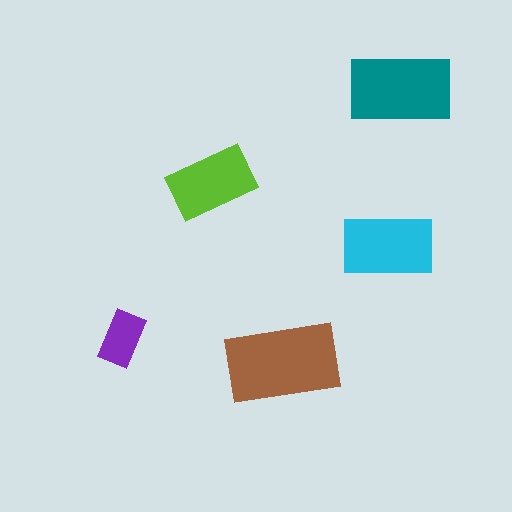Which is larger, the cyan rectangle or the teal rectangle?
The teal one.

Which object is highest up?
The teal rectangle is topmost.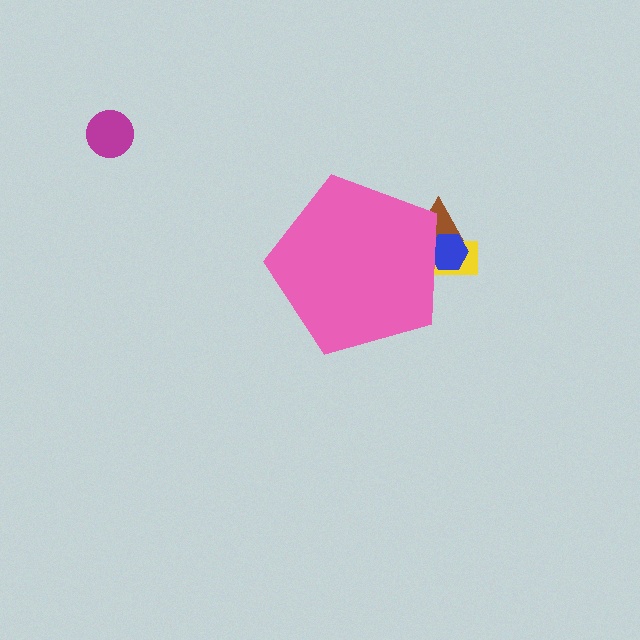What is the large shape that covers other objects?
A pink pentagon.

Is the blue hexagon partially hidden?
Yes, the blue hexagon is partially hidden behind the pink pentagon.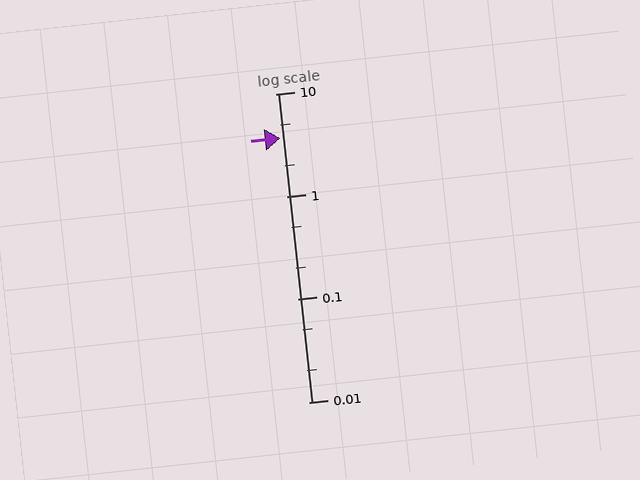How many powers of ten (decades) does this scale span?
The scale spans 3 decades, from 0.01 to 10.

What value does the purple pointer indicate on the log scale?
The pointer indicates approximately 3.7.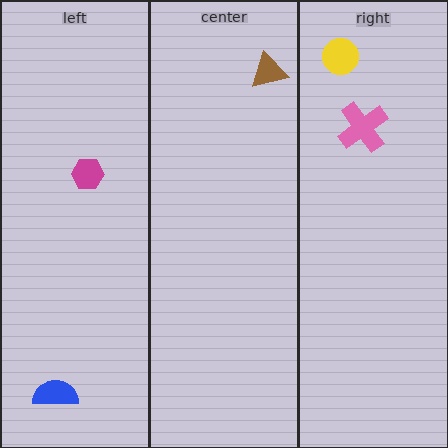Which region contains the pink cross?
The right region.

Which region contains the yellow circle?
The right region.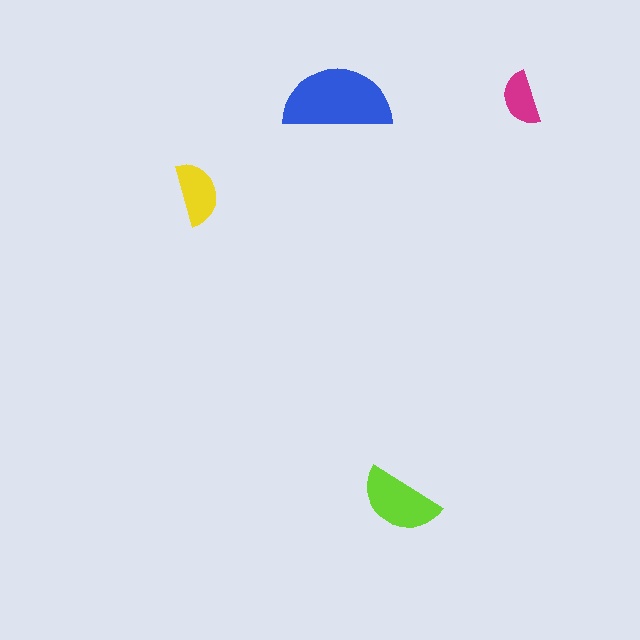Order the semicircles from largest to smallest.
the blue one, the lime one, the yellow one, the magenta one.